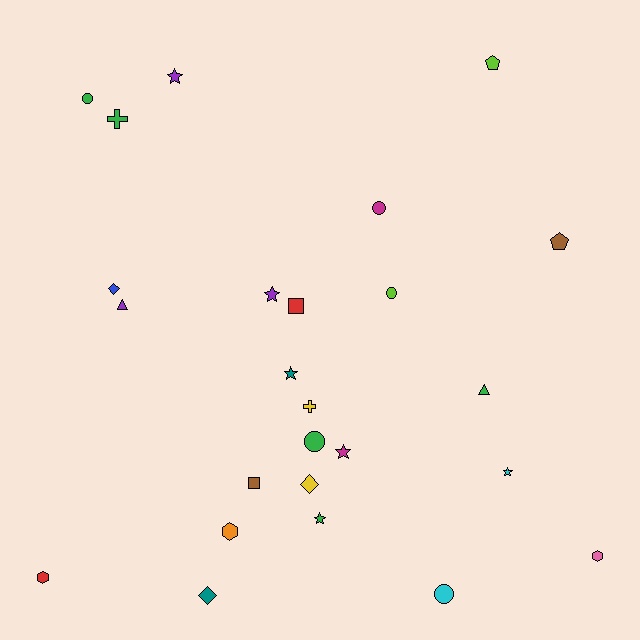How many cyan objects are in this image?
There are 2 cyan objects.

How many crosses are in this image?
There are 2 crosses.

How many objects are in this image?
There are 25 objects.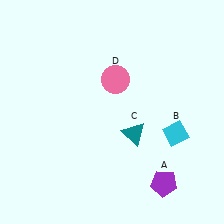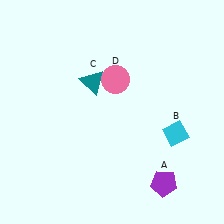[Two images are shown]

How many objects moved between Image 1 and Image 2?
1 object moved between the two images.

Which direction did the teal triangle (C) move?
The teal triangle (C) moved up.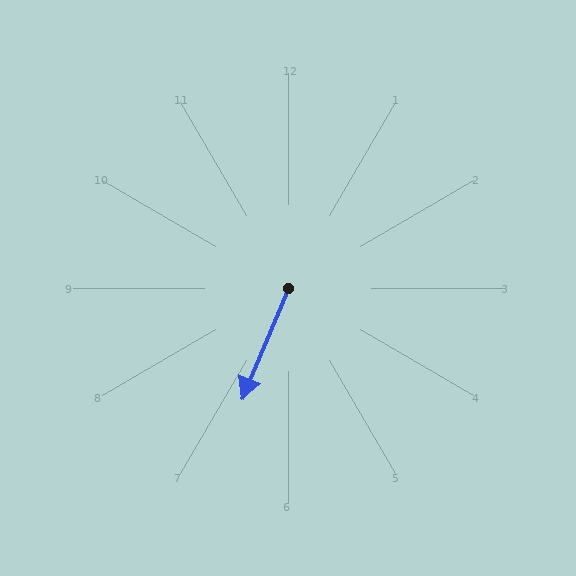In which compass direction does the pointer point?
Southwest.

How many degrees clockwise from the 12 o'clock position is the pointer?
Approximately 203 degrees.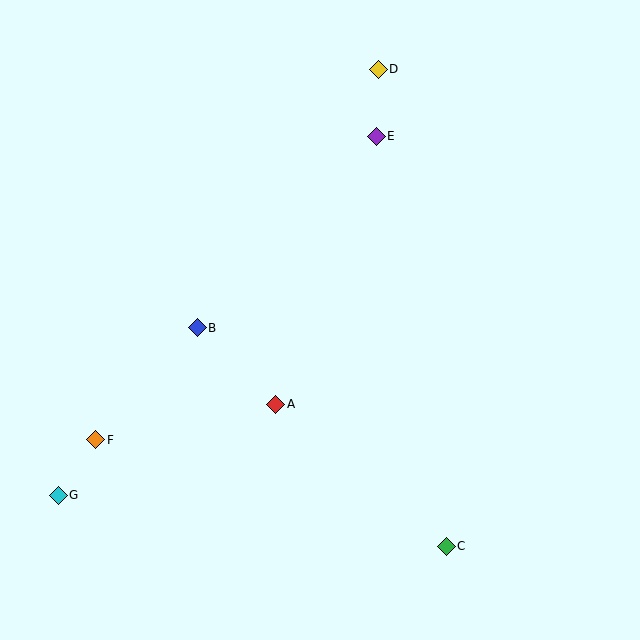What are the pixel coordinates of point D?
Point D is at (378, 69).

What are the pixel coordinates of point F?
Point F is at (96, 440).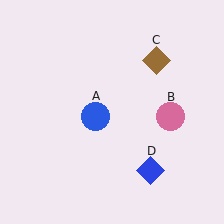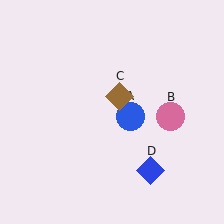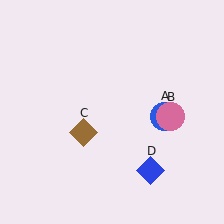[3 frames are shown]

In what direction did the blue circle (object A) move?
The blue circle (object A) moved right.